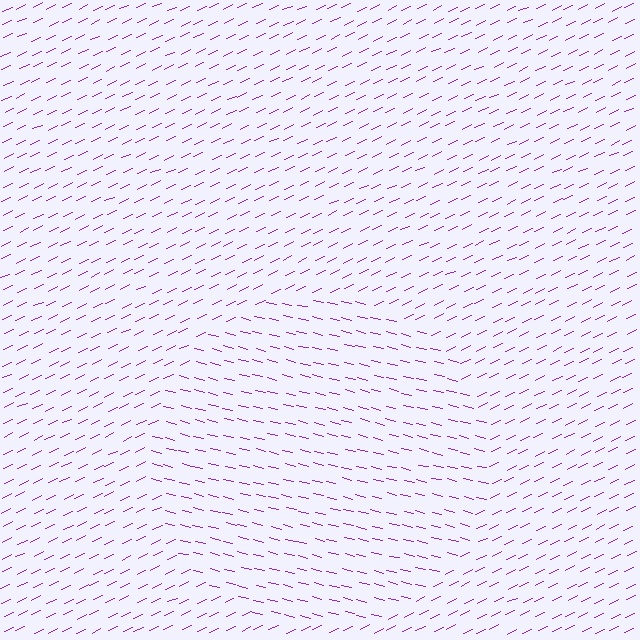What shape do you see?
I see a circle.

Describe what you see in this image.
The image is filled with small purple line segments. A circle region in the image has lines oriented differently from the surrounding lines, creating a visible texture boundary.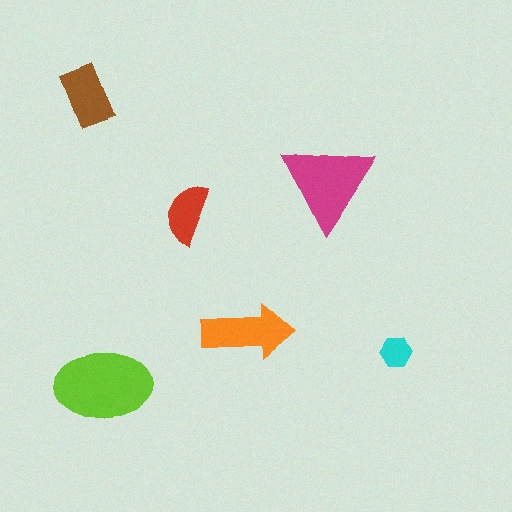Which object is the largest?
The lime ellipse.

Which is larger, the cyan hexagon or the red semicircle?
The red semicircle.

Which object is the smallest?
The cyan hexagon.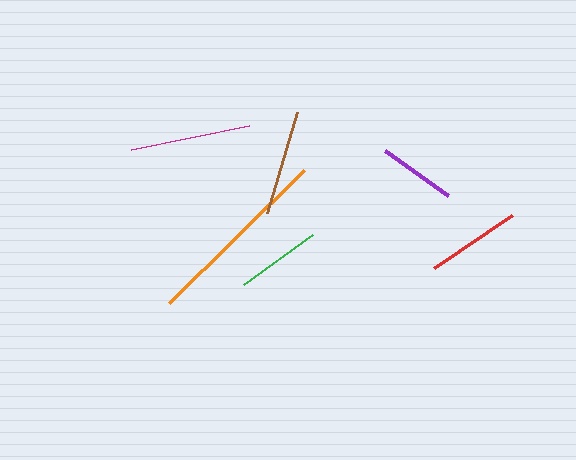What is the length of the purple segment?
The purple segment is approximately 77 pixels long.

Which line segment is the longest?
The orange line is the longest at approximately 190 pixels.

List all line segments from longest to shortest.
From longest to shortest: orange, magenta, brown, red, green, purple.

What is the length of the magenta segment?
The magenta segment is approximately 119 pixels long.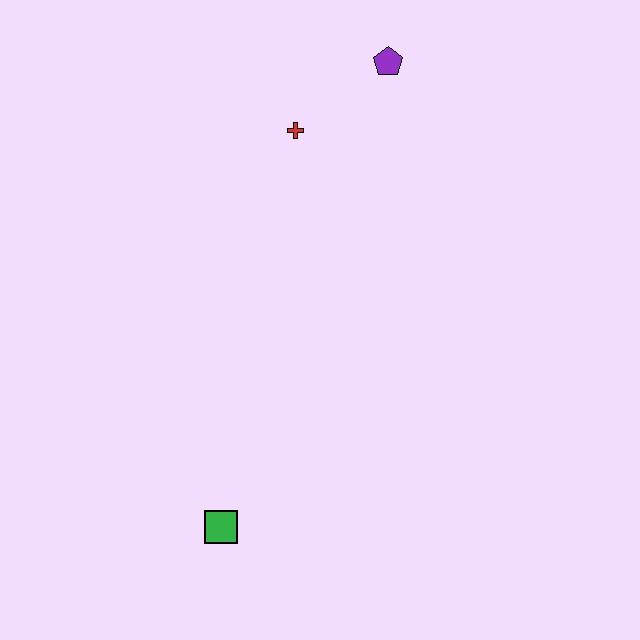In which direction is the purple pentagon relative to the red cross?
The purple pentagon is to the right of the red cross.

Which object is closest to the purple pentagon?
The red cross is closest to the purple pentagon.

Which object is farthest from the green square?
The purple pentagon is farthest from the green square.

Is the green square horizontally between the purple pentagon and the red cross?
No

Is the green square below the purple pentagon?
Yes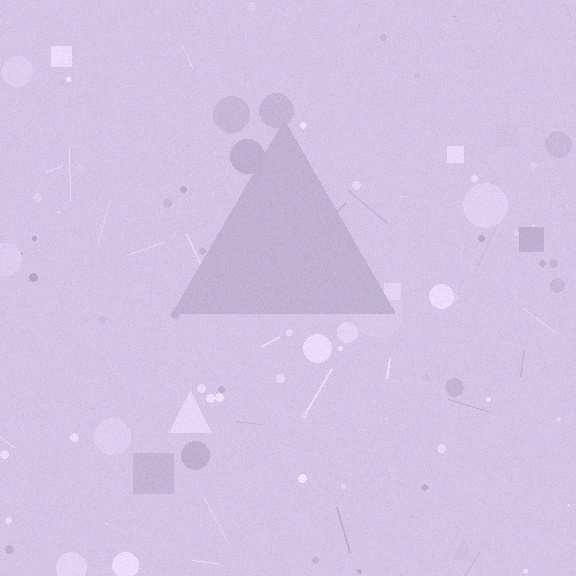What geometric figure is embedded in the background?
A triangle is embedded in the background.